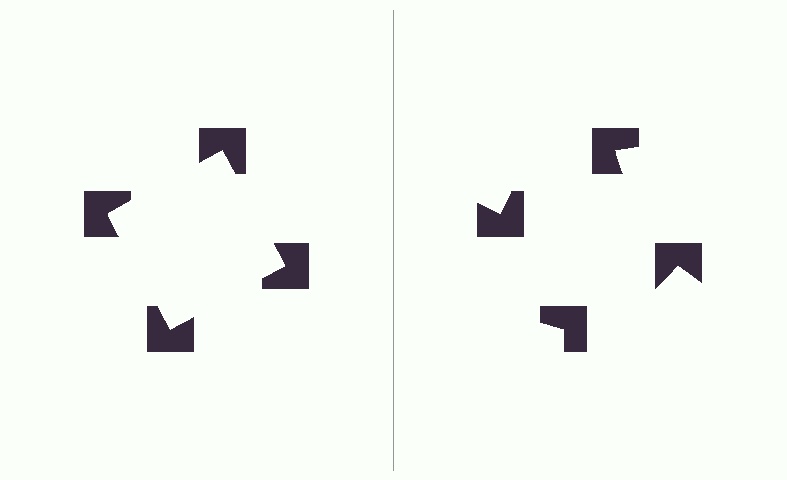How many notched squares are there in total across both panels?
8 — 4 on each side.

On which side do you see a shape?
An illusory square appears on the left side. On the right side the wedge cuts are rotated, so no coherent shape forms.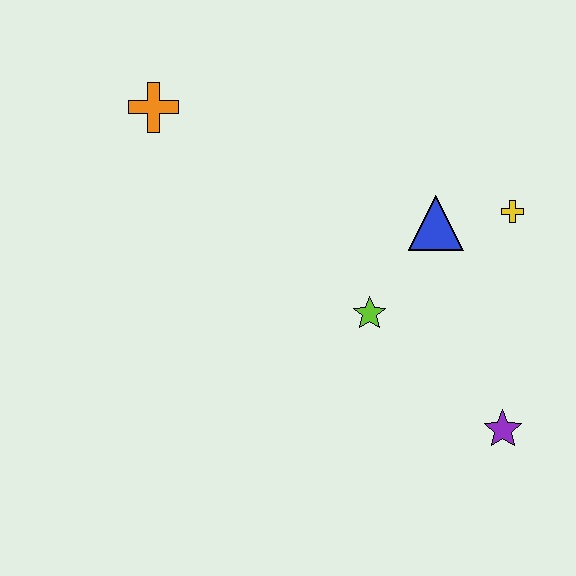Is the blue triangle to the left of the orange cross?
No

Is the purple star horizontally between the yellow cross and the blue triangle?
Yes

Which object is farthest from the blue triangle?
The orange cross is farthest from the blue triangle.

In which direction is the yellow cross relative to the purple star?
The yellow cross is above the purple star.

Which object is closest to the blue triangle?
The yellow cross is closest to the blue triangle.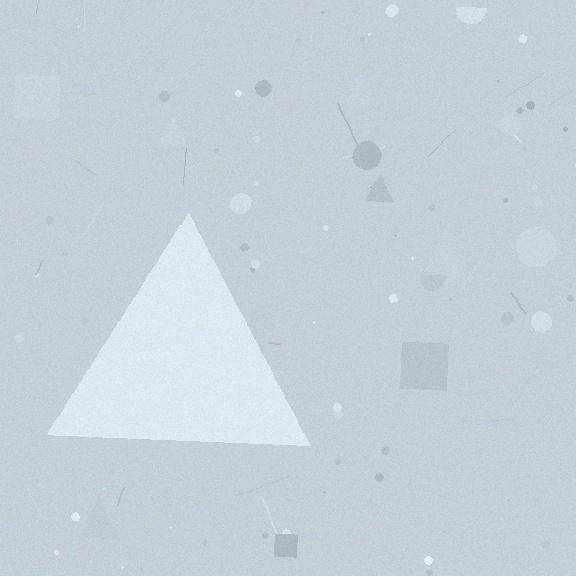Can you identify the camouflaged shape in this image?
The camouflaged shape is a triangle.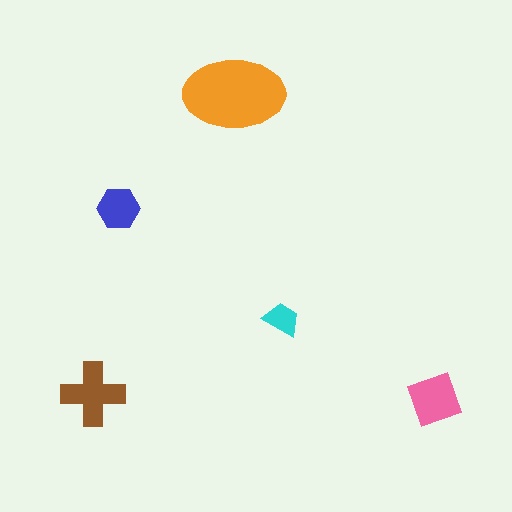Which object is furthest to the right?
The pink diamond is rightmost.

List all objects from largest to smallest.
The orange ellipse, the brown cross, the pink diamond, the blue hexagon, the cyan trapezoid.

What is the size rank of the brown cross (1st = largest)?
2nd.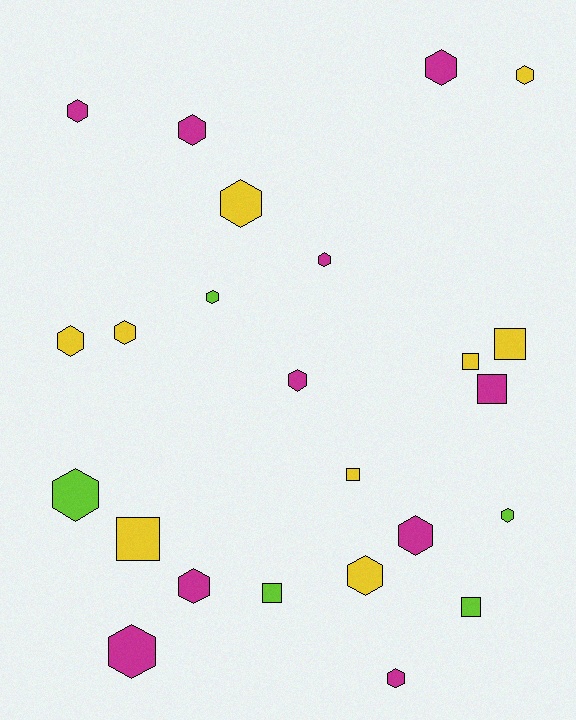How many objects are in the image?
There are 24 objects.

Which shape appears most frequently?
Hexagon, with 17 objects.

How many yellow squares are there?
There are 4 yellow squares.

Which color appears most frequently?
Magenta, with 10 objects.